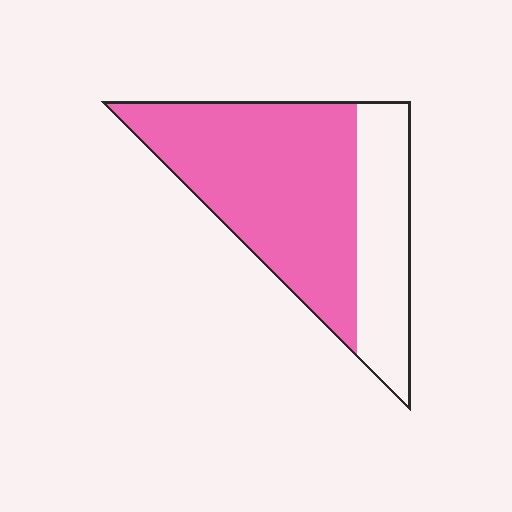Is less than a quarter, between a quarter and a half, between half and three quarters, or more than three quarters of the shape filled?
Between half and three quarters.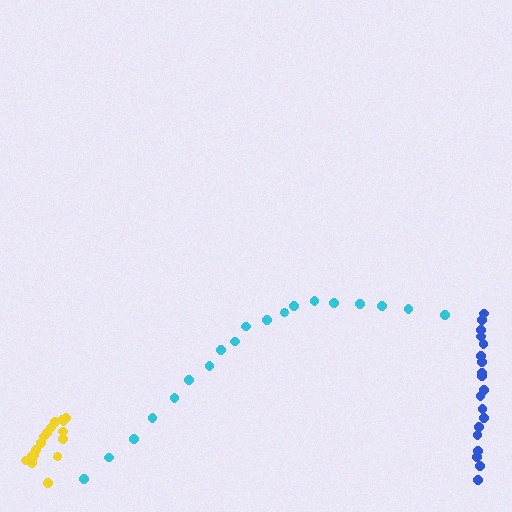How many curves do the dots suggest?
There are 3 distinct paths.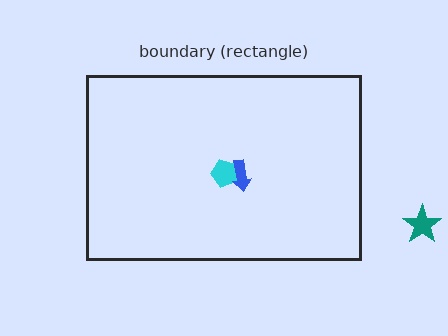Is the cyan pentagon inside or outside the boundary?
Inside.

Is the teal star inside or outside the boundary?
Outside.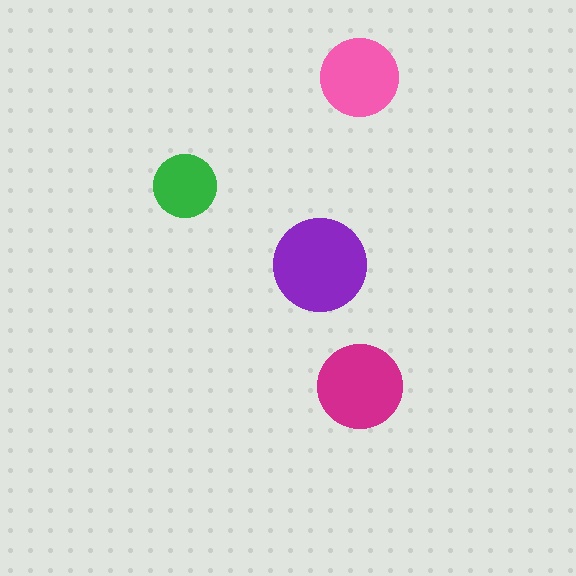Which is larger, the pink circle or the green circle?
The pink one.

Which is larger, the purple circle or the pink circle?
The purple one.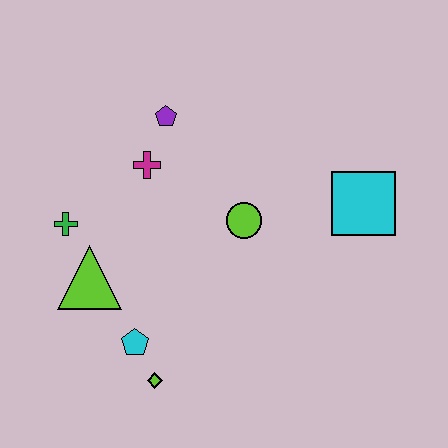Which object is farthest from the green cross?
The cyan square is farthest from the green cross.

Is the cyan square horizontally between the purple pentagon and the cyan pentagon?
No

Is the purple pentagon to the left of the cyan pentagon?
No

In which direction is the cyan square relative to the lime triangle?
The cyan square is to the right of the lime triangle.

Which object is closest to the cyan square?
The lime circle is closest to the cyan square.